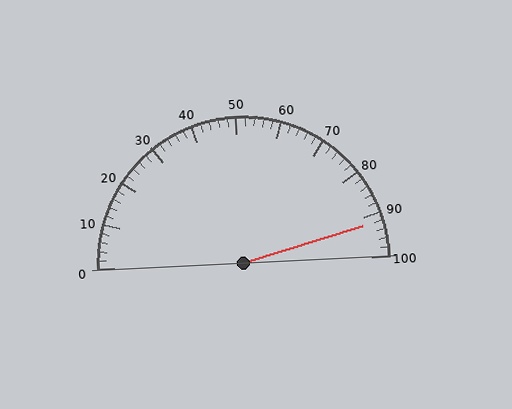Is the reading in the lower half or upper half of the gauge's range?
The reading is in the upper half of the range (0 to 100).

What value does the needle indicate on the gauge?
The needle indicates approximately 92.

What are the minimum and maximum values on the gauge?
The gauge ranges from 0 to 100.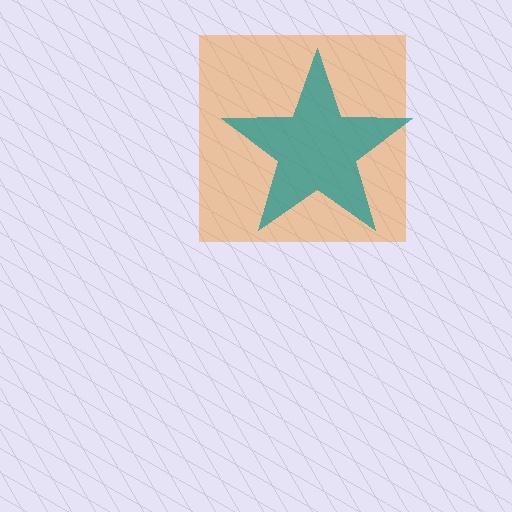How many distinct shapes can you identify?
There are 2 distinct shapes: an orange square, a teal star.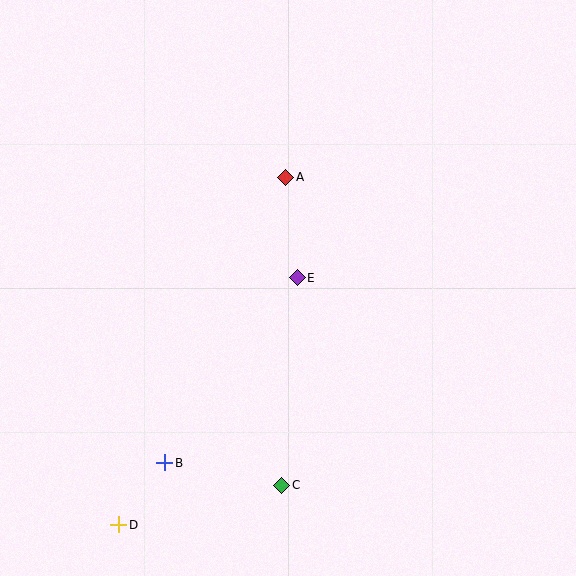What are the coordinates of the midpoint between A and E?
The midpoint between A and E is at (291, 228).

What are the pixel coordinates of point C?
Point C is at (282, 485).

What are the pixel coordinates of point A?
Point A is at (286, 177).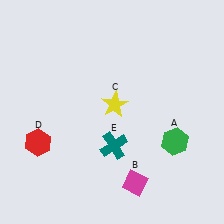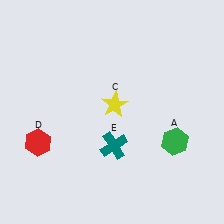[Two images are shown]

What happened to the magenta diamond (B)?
The magenta diamond (B) was removed in Image 2. It was in the bottom-right area of Image 1.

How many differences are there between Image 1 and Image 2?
There is 1 difference between the two images.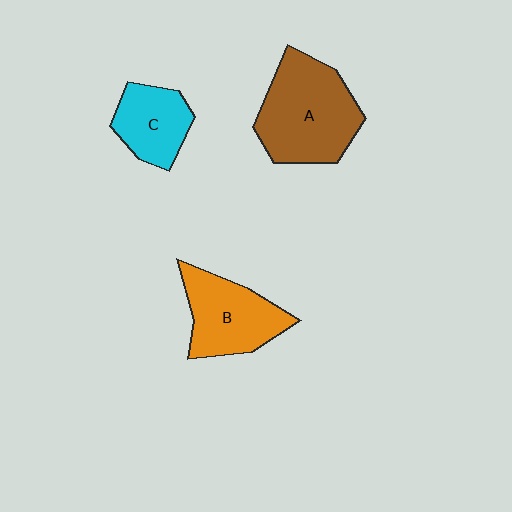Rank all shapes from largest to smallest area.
From largest to smallest: A (brown), B (orange), C (cyan).